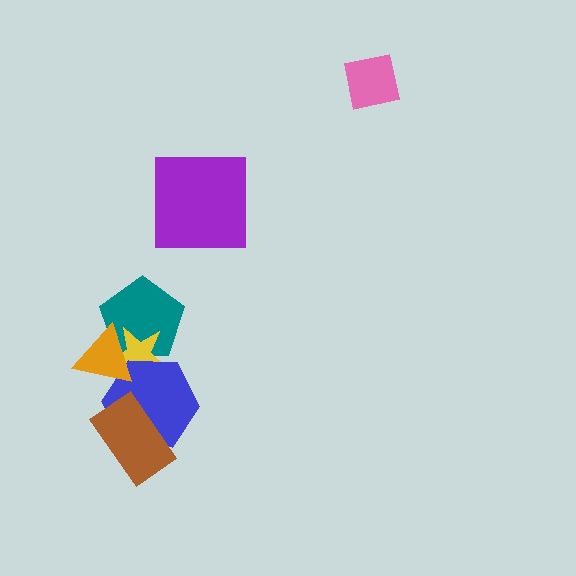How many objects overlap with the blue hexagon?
3 objects overlap with the blue hexagon.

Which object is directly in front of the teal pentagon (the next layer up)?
The yellow star is directly in front of the teal pentagon.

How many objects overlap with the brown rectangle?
1 object overlaps with the brown rectangle.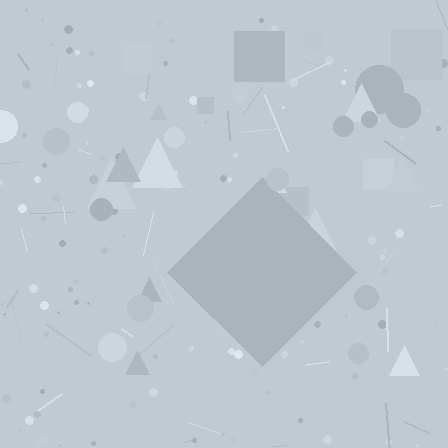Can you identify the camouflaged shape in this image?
The camouflaged shape is a diamond.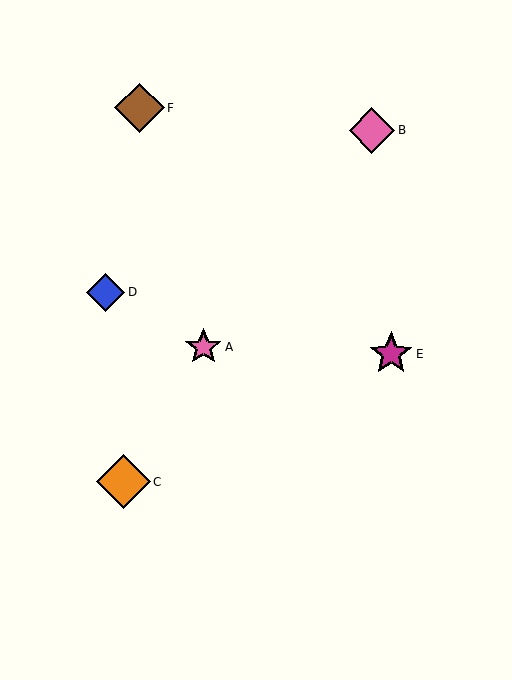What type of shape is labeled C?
Shape C is an orange diamond.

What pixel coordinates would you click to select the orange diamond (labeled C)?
Click at (123, 482) to select the orange diamond C.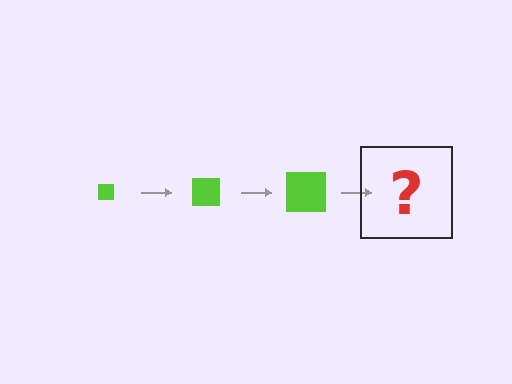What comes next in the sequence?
The next element should be a lime square, larger than the previous one.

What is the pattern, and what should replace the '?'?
The pattern is that the square gets progressively larger each step. The '?' should be a lime square, larger than the previous one.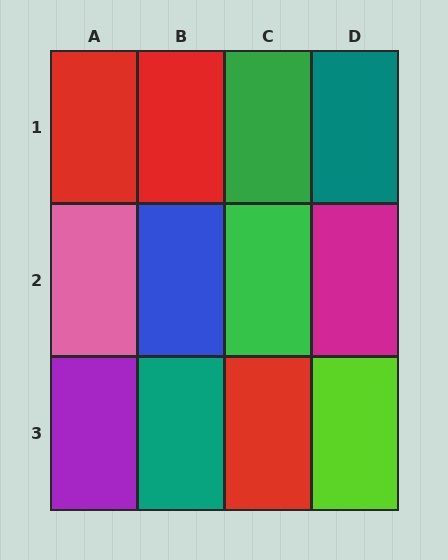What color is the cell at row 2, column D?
Magenta.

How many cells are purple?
1 cell is purple.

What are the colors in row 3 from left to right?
Purple, teal, red, lime.